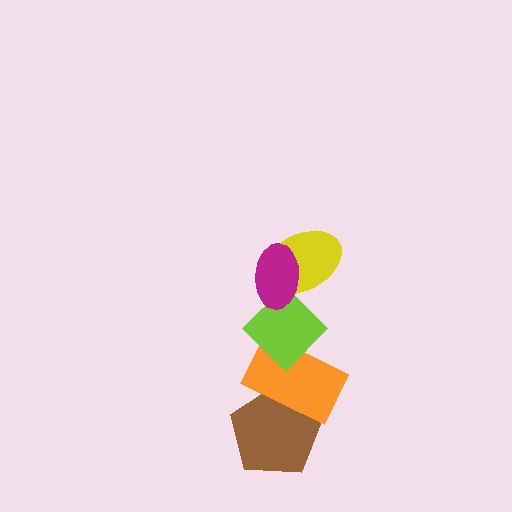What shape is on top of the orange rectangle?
The lime diamond is on top of the orange rectangle.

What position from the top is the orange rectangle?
The orange rectangle is 4th from the top.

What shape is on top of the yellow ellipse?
The magenta ellipse is on top of the yellow ellipse.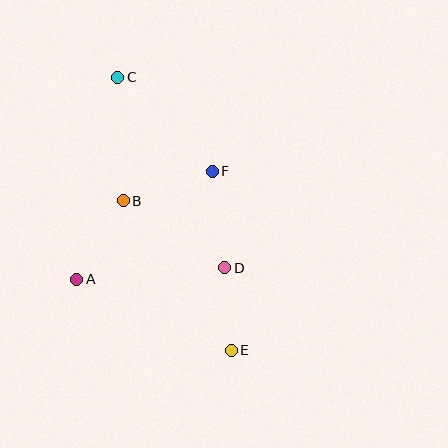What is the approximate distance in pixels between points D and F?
The distance between D and F is approximately 97 pixels.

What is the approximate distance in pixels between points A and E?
The distance between A and E is approximately 170 pixels.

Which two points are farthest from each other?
Points C and E are farthest from each other.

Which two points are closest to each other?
Points D and E are closest to each other.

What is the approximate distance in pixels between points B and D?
The distance between B and D is approximately 121 pixels.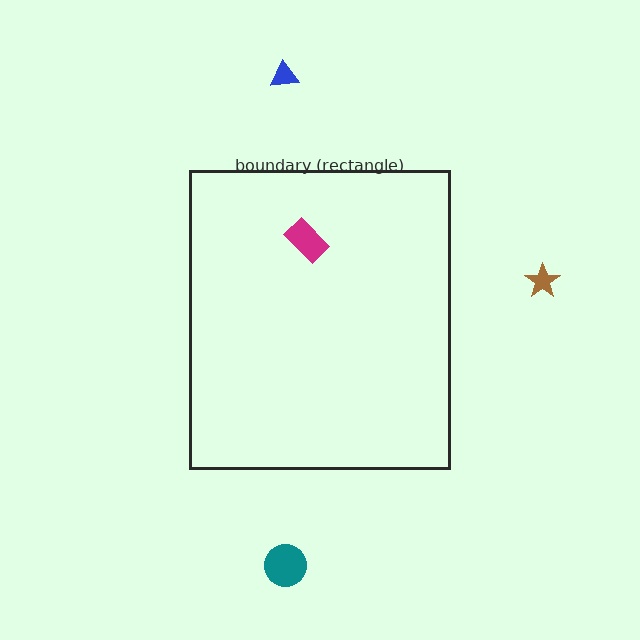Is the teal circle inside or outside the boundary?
Outside.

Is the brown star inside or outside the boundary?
Outside.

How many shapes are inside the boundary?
1 inside, 3 outside.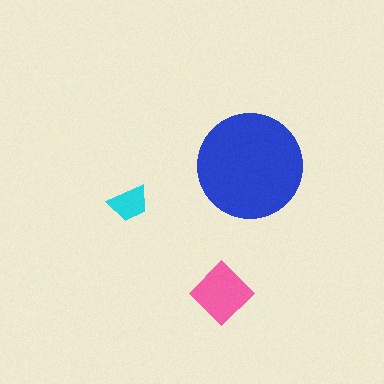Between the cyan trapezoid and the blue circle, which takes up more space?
The blue circle.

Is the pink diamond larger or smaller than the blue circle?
Smaller.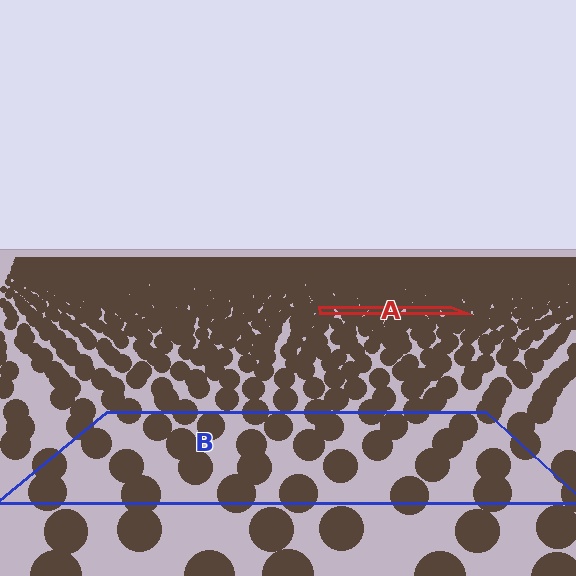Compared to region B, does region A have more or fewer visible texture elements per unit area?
Region A has more texture elements per unit area — they are packed more densely because it is farther away.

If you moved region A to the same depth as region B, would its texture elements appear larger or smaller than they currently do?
They would appear larger. At a closer depth, the same texture elements are projected at a bigger on-screen size.